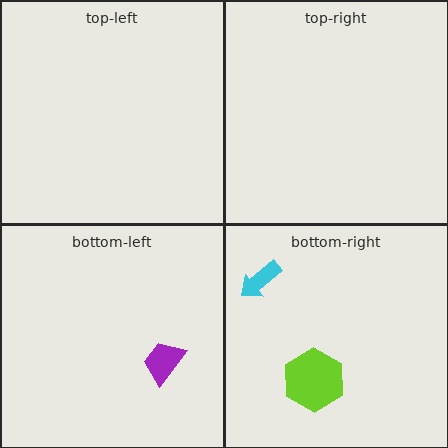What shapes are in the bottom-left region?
The purple trapezoid.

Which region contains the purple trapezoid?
The bottom-left region.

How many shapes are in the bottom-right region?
2.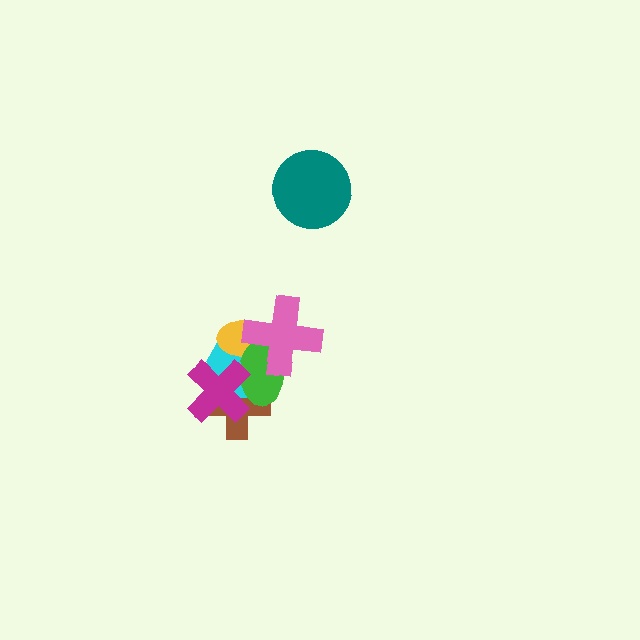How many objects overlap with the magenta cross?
3 objects overlap with the magenta cross.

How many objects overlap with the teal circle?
0 objects overlap with the teal circle.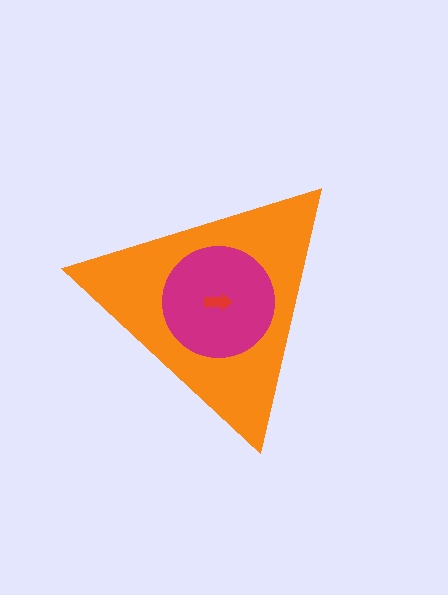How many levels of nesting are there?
3.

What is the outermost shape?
The orange triangle.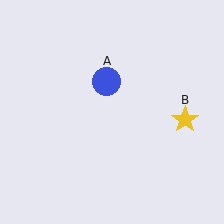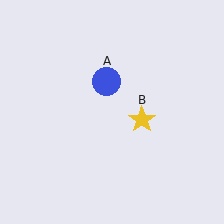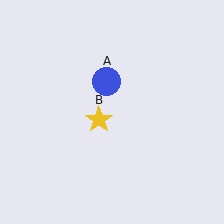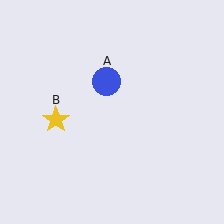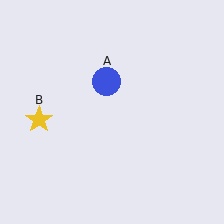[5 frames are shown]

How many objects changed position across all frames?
1 object changed position: yellow star (object B).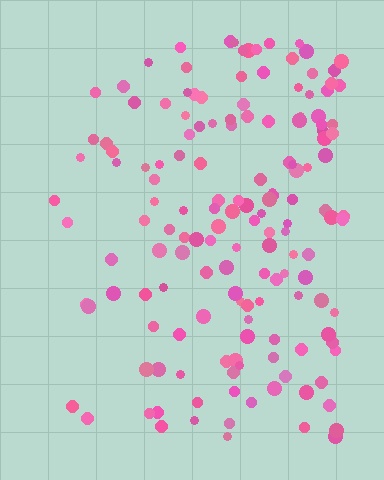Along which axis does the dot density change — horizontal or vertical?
Horizontal.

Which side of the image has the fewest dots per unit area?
The left.